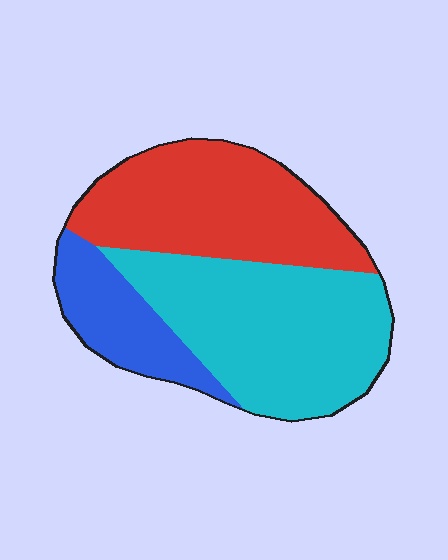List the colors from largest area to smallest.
From largest to smallest: cyan, red, blue.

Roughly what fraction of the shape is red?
Red takes up about three eighths (3/8) of the shape.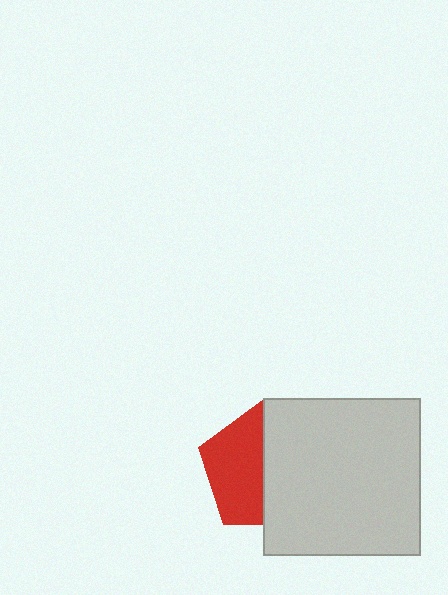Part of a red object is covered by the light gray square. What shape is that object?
It is a pentagon.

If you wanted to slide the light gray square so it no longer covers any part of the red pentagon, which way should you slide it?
Slide it right — that is the most direct way to separate the two shapes.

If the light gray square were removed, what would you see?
You would see the complete red pentagon.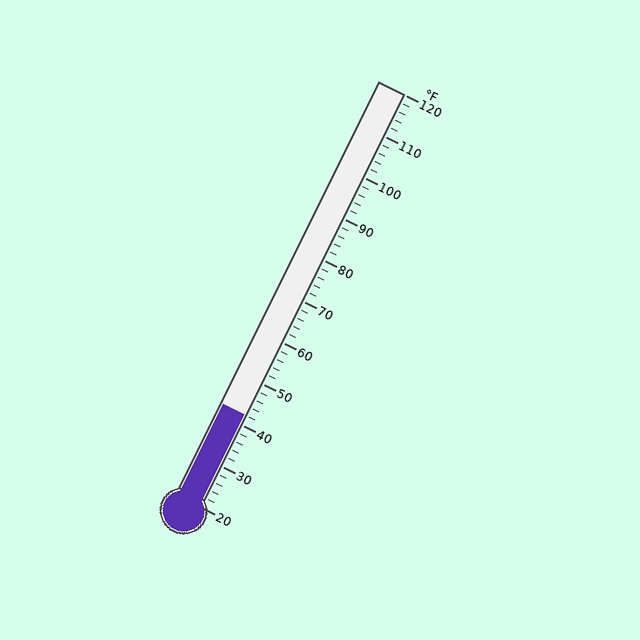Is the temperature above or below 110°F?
The temperature is below 110°F.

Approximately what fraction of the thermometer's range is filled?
The thermometer is filled to approximately 20% of its range.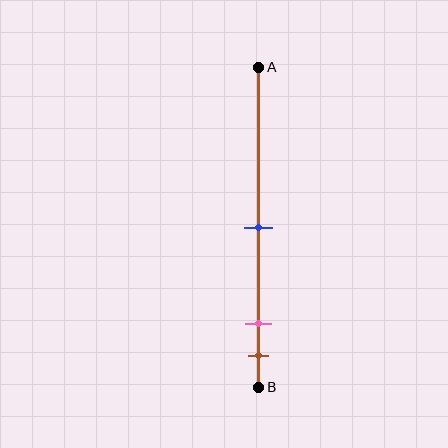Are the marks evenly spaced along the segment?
No, the marks are not evenly spaced.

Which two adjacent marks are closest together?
The pink and brown marks are the closest adjacent pair.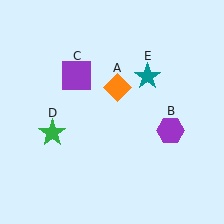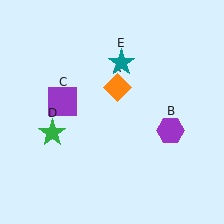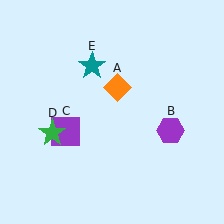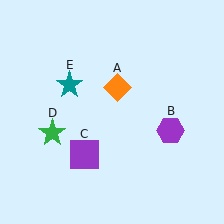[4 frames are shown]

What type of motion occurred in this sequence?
The purple square (object C), teal star (object E) rotated counterclockwise around the center of the scene.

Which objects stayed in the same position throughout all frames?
Orange diamond (object A) and purple hexagon (object B) and green star (object D) remained stationary.